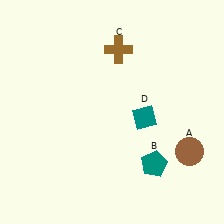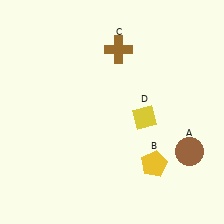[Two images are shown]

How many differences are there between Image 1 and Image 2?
There are 2 differences between the two images.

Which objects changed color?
B changed from teal to yellow. D changed from teal to yellow.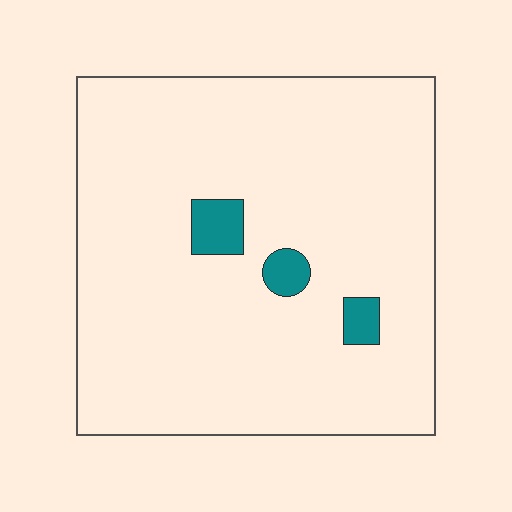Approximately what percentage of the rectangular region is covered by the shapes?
Approximately 5%.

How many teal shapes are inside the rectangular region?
3.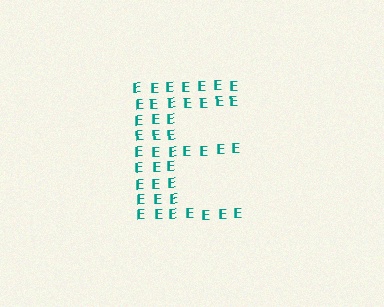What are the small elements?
The small elements are letter E's.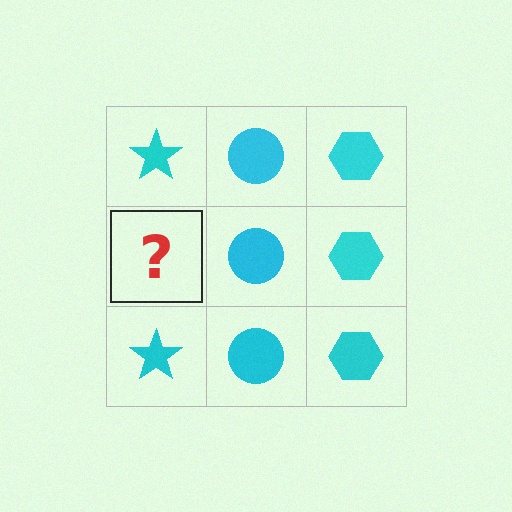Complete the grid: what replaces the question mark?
The question mark should be replaced with a cyan star.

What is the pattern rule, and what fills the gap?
The rule is that each column has a consistent shape. The gap should be filled with a cyan star.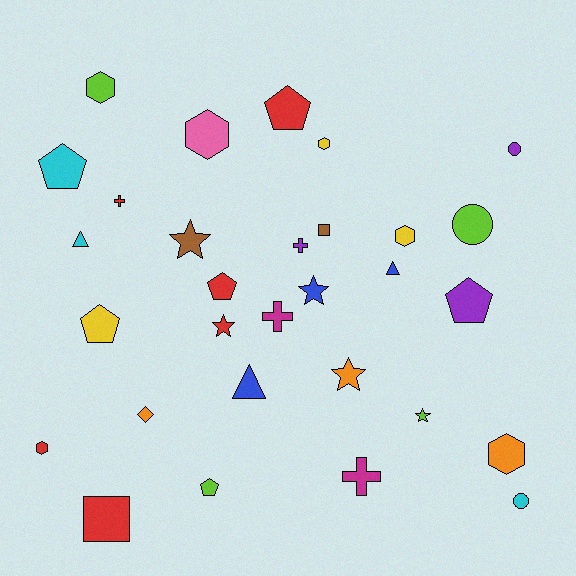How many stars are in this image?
There are 5 stars.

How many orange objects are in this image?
There are 3 orange objects.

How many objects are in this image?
There are 30 objects.